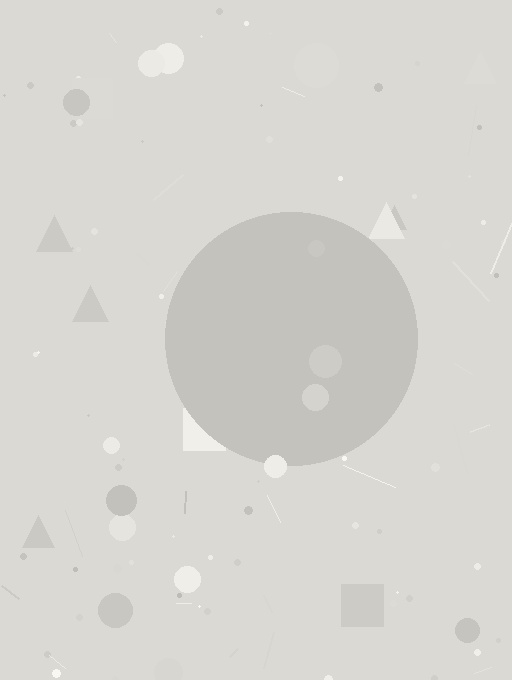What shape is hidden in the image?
A circle is hidden in the image.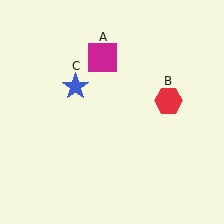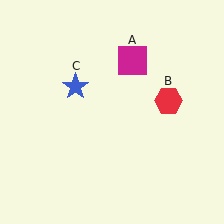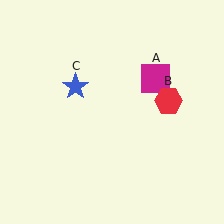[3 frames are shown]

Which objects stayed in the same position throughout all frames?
Red hexagon (object B) and blue star (object C) remained stationary.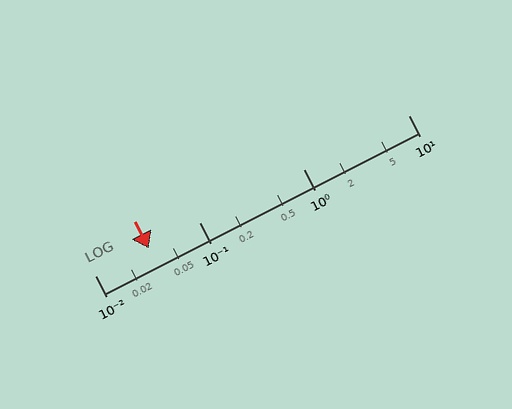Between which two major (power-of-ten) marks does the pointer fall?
The pointer is between 0.01 and 0.1.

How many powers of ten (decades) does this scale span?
The scale spans 3 decades, from 0.01 to 10.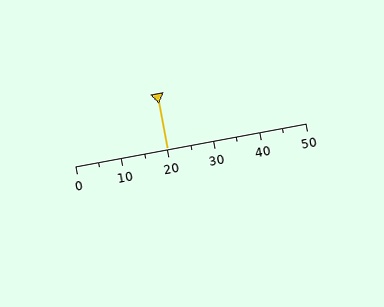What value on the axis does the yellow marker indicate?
The marker indicates approximately 20.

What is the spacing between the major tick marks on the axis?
The major ticks are spaced 10 apart.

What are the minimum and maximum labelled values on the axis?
The axis runs from 0 to 50.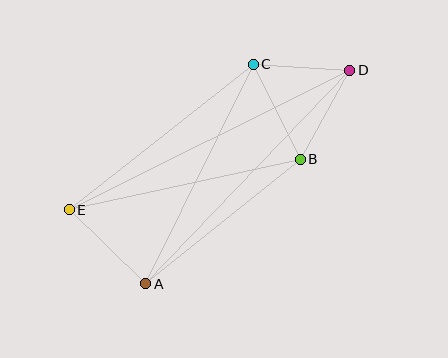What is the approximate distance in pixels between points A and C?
The distance between A and C is approximately 244 pixels.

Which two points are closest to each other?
Points C and D are closest to each other.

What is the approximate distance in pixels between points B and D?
The distance between B and D is approximately 102 pixels.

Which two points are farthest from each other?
Points D and E are farthest from each other.